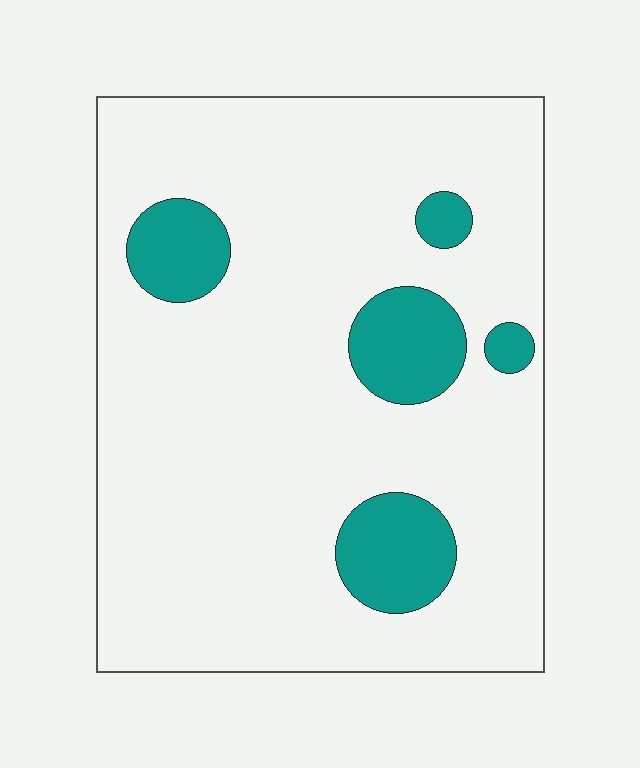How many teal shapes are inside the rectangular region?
5.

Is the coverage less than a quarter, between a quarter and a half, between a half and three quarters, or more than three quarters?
Less than a quarter.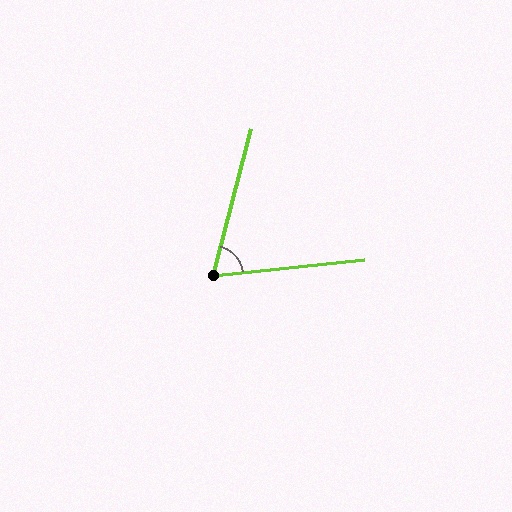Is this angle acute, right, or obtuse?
It is acute.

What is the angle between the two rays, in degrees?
Approximately 70 degrees.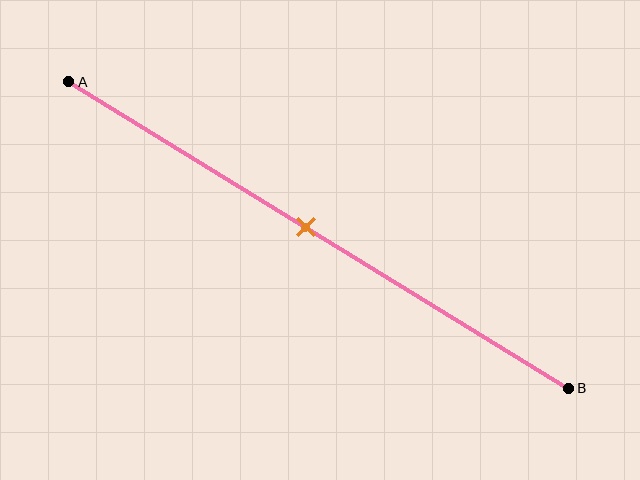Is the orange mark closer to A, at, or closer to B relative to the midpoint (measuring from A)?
The orange mark is approximately at the midpoint of segment AB.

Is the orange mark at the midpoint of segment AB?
Yes, the mark is approximately at the midpoint.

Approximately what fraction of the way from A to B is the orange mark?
The orange mark is approximately 45% of the way from A to B.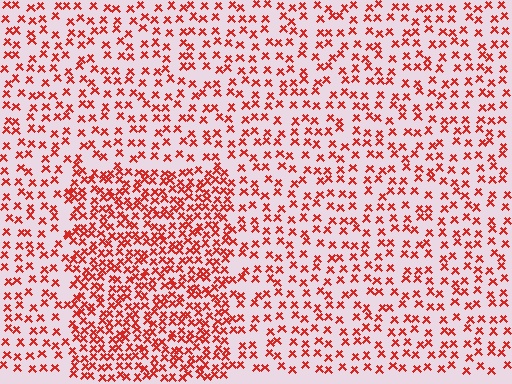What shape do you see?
I see a rectangle.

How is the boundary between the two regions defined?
The boundary is defined by a change in element density (approximately 2.0x ratio). All elements are the same color, size, and shape.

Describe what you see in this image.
The image contains small red elements arranged at two different densities. A rectangle-shaped region is visible where the elements are more densely packed than the surrounding area.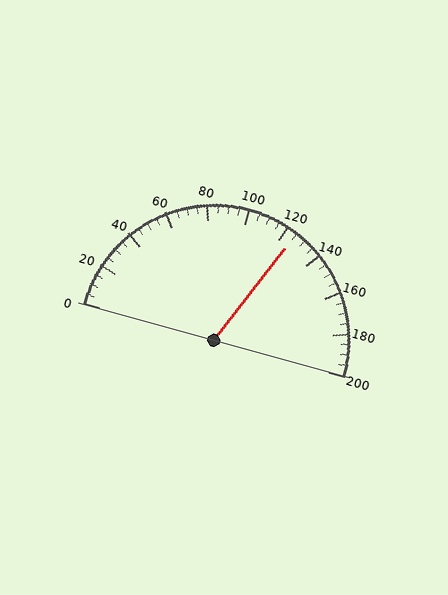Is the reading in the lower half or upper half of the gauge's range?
The reading is in the upper half of the range (0 to 200).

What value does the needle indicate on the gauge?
The needle indicates approximately 125.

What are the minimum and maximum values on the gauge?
The gauge ranges from 0 to 200.